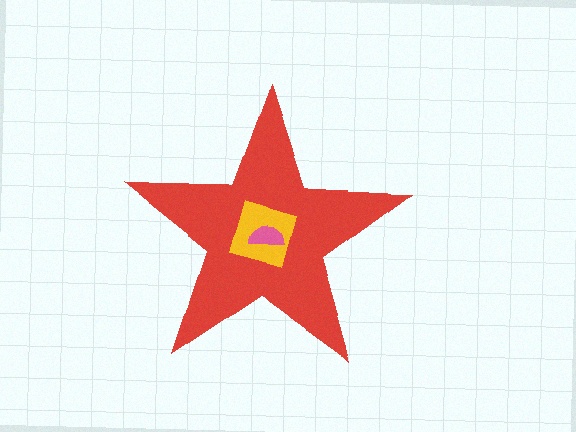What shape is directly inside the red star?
The yellow square.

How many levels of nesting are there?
3.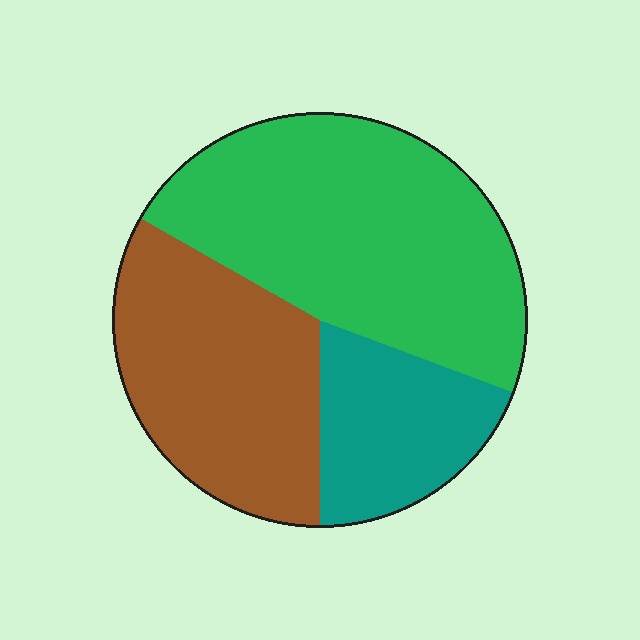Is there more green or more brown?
Green.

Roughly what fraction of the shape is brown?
Brown covers roughly 35% of the shape.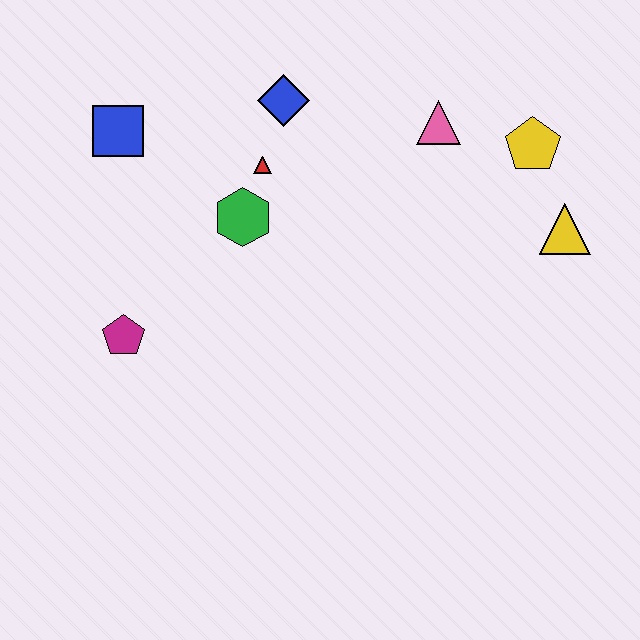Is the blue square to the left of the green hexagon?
Yes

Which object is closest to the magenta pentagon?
The green hexagon is closest to the magenta pentagon.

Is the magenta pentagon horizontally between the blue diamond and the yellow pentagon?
No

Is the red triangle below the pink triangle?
Yes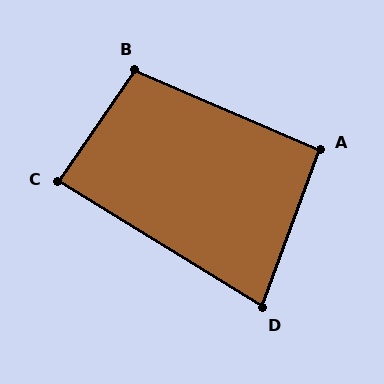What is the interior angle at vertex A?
Approximately 93 degrees (approximately right).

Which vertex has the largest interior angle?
B, at approximately 101 degrees.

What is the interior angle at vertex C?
Approximately 87 degrees (approximately right).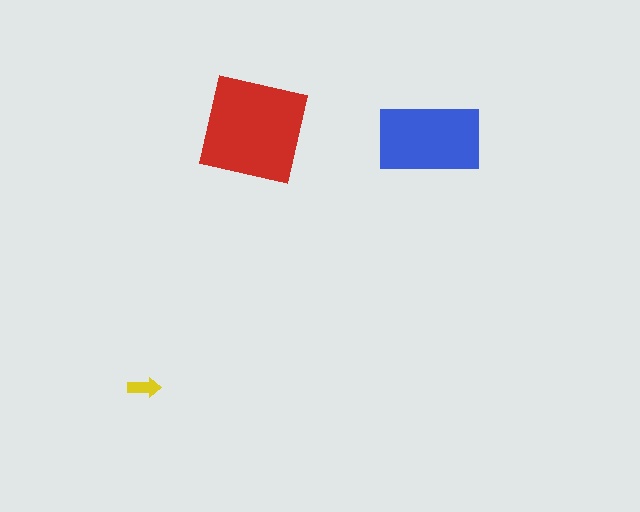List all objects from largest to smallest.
The red square, the blue rectangle, the yellow arrow.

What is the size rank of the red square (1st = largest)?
1st.